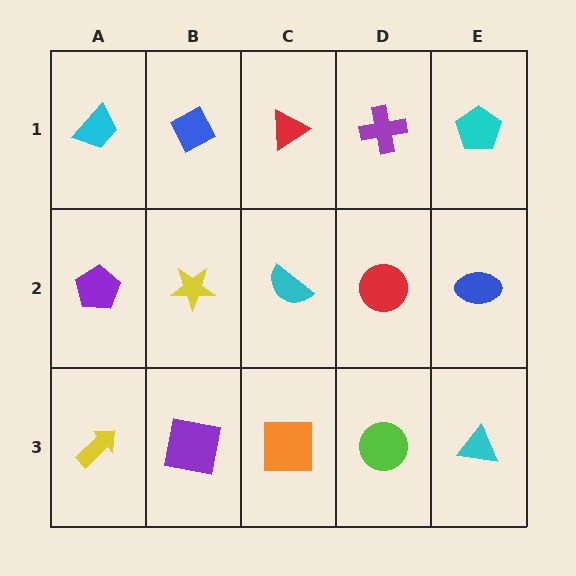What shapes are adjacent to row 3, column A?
A purple pentagon (row 2, column A), a purple square (row 3, column B).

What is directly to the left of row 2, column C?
A yellow star.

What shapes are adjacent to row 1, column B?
A yellow star (row 2, column B), a cyan trapezoid (row 1, column A), a red triangle (row 1, column C).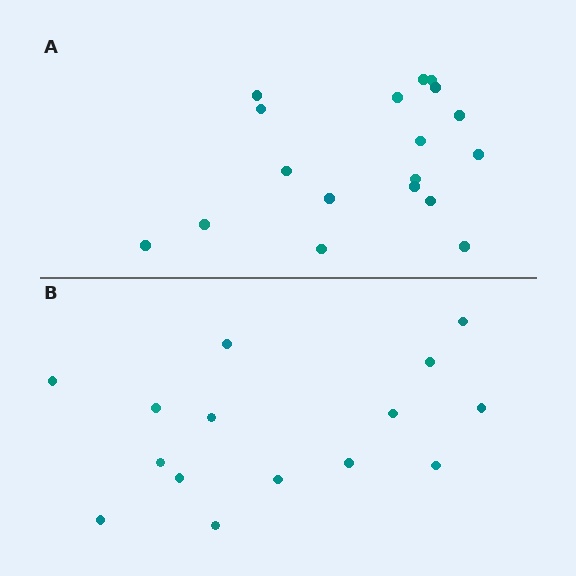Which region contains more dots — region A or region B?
Region A (the top region) has more dots.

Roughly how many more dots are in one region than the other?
Region A has just a few more — roughly 2 or 3 more dots than region B.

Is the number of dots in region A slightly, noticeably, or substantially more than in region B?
Region A has only slightly more — the two regions are fairly close. The ratio is roughly 1.2 to 1.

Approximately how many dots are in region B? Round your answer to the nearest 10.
About 20 dots. (The exact count is 15, which rounds to 20.)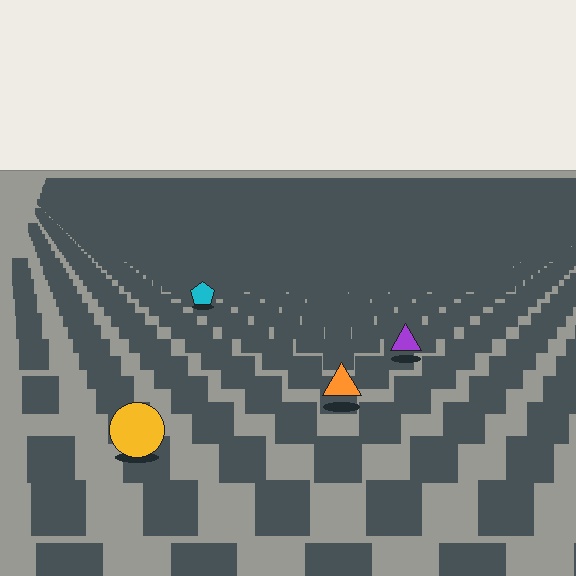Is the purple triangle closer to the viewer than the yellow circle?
No. The yellow circle is closer — you can tell from the texture gradient: the ground texture is coarser near it.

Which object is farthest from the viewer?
The cyan pentagon is farthest from the viewer. It appears smaller and the ground texture around it is denser.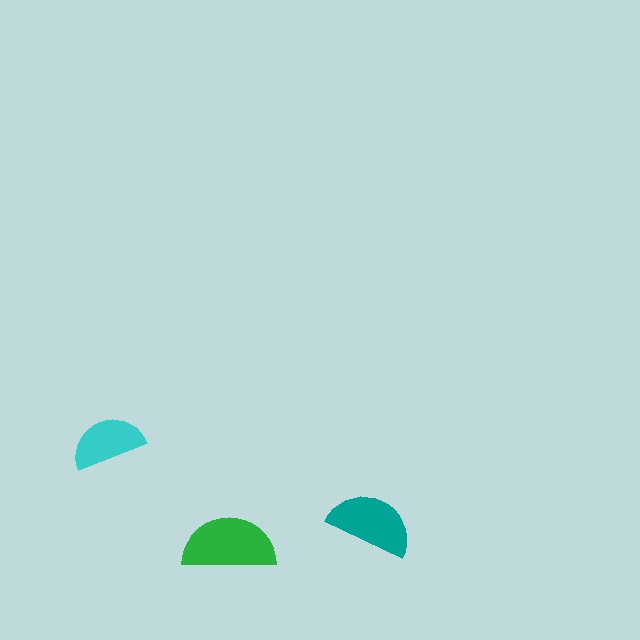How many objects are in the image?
There are 3 objects in the image.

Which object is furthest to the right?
The teal semicircle is rightmost.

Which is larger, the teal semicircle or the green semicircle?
The green one.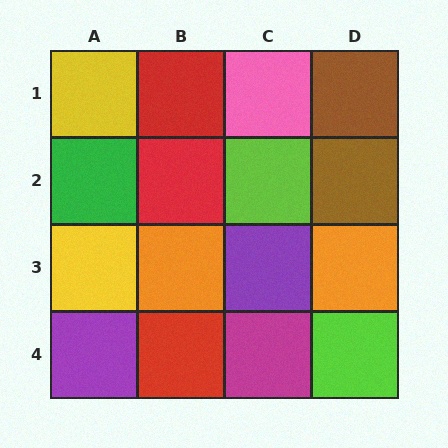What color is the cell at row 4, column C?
Magenta.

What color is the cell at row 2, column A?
Green.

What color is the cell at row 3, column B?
Orange.